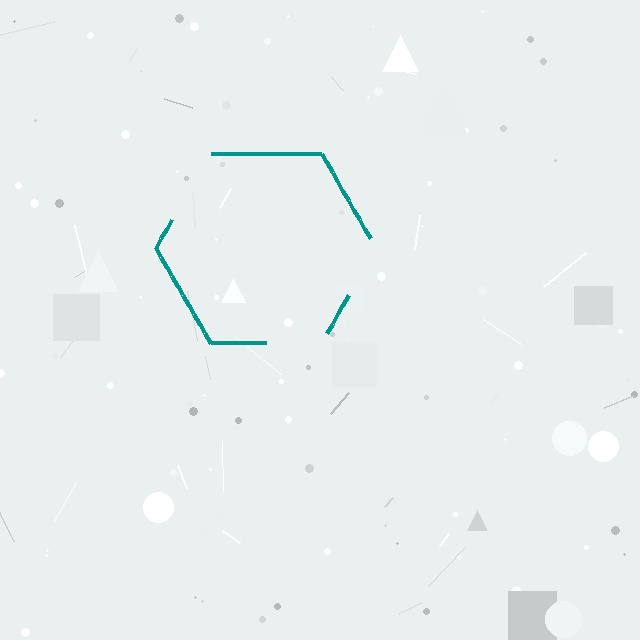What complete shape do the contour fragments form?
The contour fragments form a hexagon.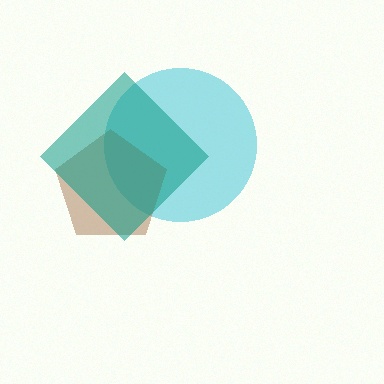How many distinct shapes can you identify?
There are 3 distinct shapes: a cyan circle, a brown pentagon, a teal diamond.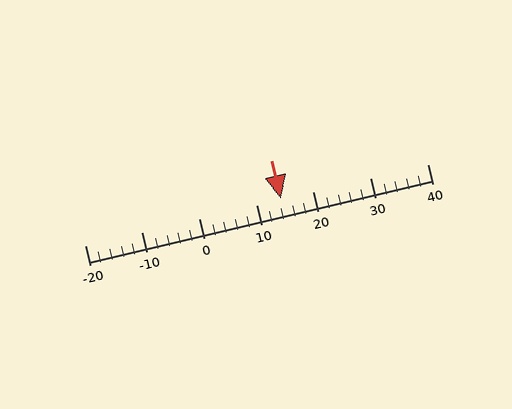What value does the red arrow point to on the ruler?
The red arrow points to approximately 14.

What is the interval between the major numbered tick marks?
The major tick marks are spaced 10 units apart.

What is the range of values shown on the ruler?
The ruler shows values from -20 to 40.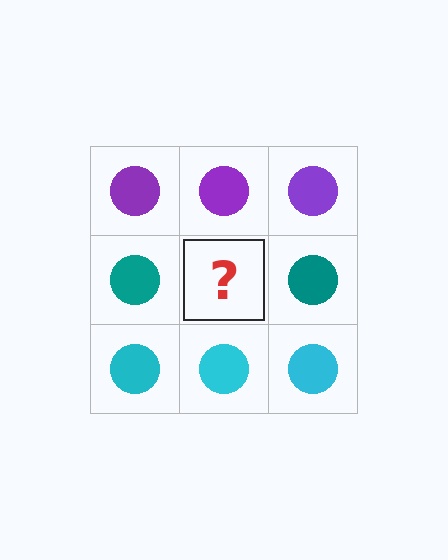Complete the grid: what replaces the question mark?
The question mark should be replaced with a teal circle.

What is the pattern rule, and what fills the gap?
The rule is that each row has a consistent color. The gap should be filled with a teal circle.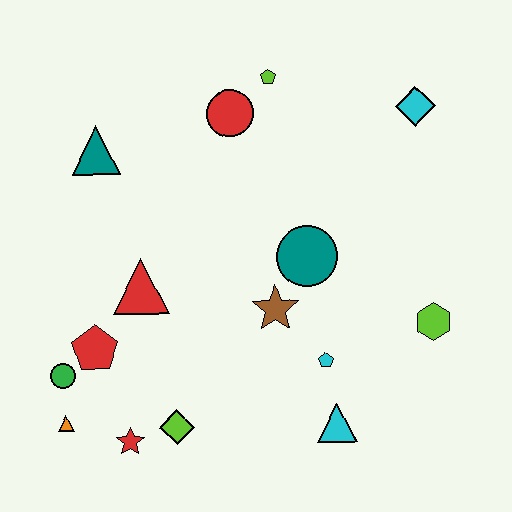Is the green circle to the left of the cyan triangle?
Yes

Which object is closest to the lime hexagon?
The cyan pentagon is closest to the lime hexagon.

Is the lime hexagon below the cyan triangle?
No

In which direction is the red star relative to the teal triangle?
The red star is below the teal triangle.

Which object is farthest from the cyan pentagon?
The teal triangle is farthest from the cyan pentagon.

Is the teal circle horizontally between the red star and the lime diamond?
No